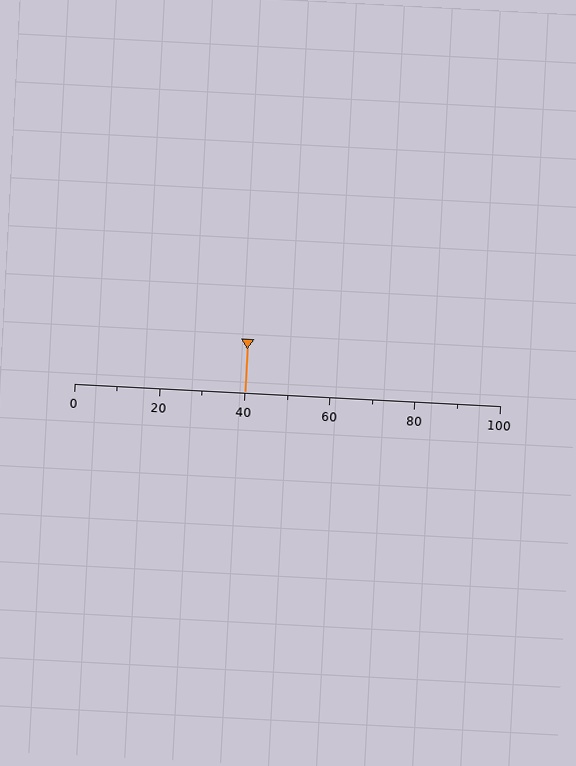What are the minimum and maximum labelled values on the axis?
The axis runs from 0 to 100.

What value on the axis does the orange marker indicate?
The marker indicates approximately 40.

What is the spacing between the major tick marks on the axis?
The major ticks are spaced 20 apart.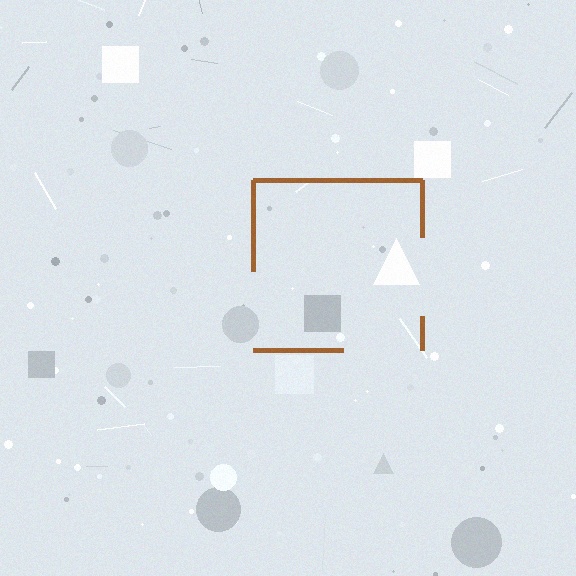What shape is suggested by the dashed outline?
The dashed outline suggests a square.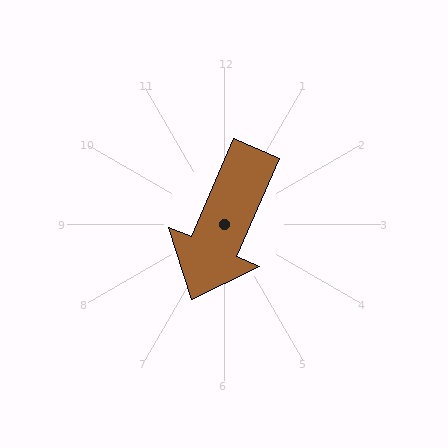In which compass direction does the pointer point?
Southwest.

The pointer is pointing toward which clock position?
Roughly 7 o'clock.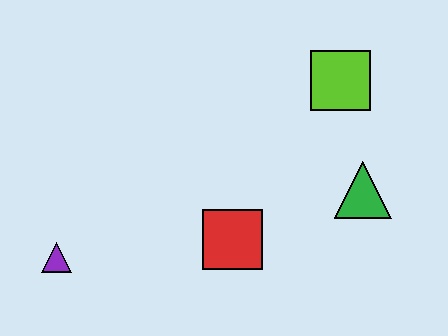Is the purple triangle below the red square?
Yes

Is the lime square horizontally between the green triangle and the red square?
Yes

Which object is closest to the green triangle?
The lime square is closest to the green triangle.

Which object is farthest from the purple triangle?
The lime square is farthest from the purple triangle.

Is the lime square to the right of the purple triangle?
Yes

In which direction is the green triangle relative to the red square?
The green triangle is to the right of the red square.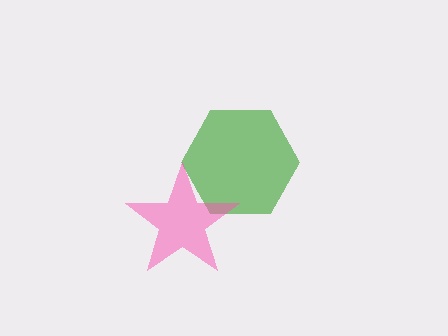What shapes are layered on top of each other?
The layered shapes are: a green hexagon, a pink star.